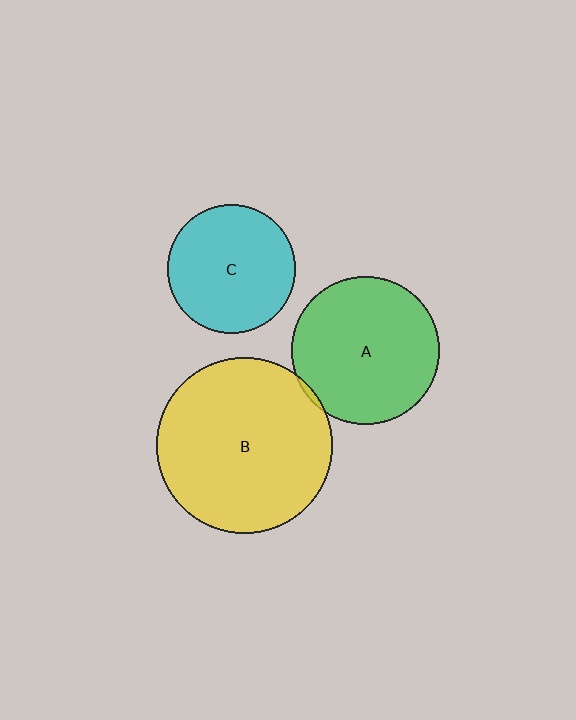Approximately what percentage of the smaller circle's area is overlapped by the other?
Approximately 5%.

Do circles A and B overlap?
Yes.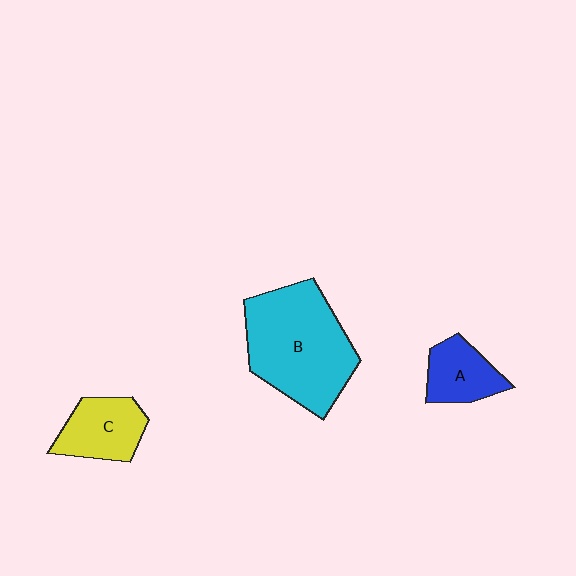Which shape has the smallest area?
Shape A (blue).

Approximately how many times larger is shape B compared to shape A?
Approximately 2.7 times.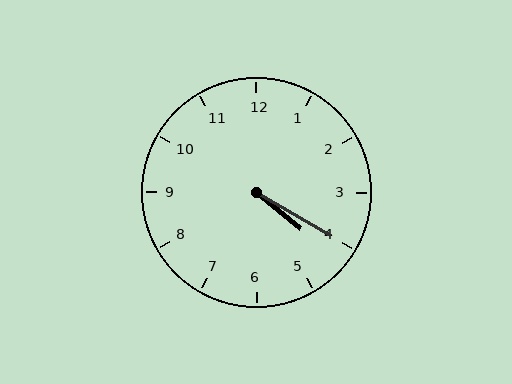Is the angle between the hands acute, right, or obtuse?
It is acute.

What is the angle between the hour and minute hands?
Approximately 10 degrees.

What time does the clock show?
4:20.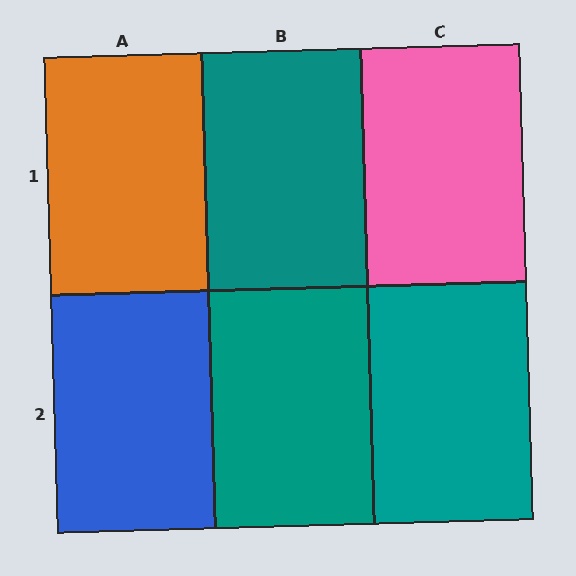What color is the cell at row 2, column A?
Blue.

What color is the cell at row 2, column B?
Teal.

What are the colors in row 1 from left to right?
Orange, teal, pink.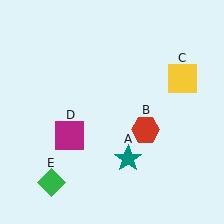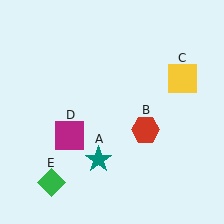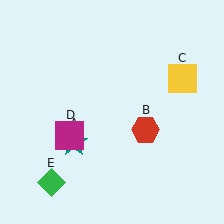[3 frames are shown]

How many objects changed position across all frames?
1 object changed position: teal star (object A).